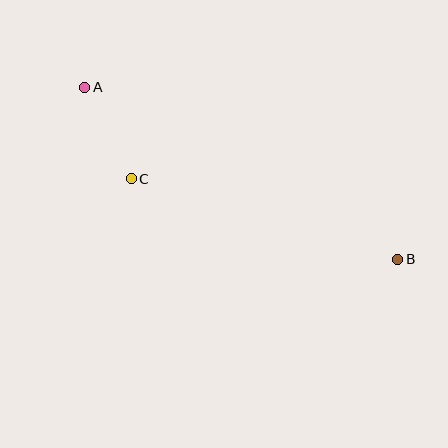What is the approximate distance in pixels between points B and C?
The distance between B and C is approximately 278 pixels.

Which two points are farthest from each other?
Points A and B are farthest from each other.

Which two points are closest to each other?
Points A and C are closest to each other.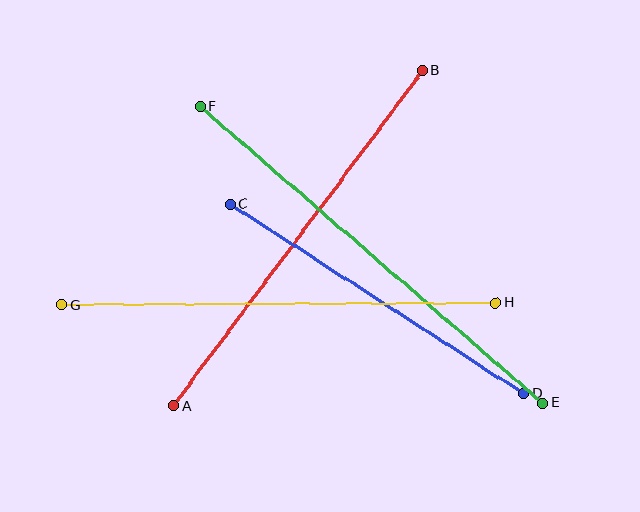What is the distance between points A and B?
The distance is approximately 417 pixels.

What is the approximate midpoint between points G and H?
The midpoint is at approximately (279, 304) pixels.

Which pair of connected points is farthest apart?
Points E and F are farthest apart.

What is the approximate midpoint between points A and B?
The midpoint is at approximately (298, 238) pixels.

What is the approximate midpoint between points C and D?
The midpoint is at approximately (377, 299) pixels.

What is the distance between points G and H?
The distance is approximately 434 pixels.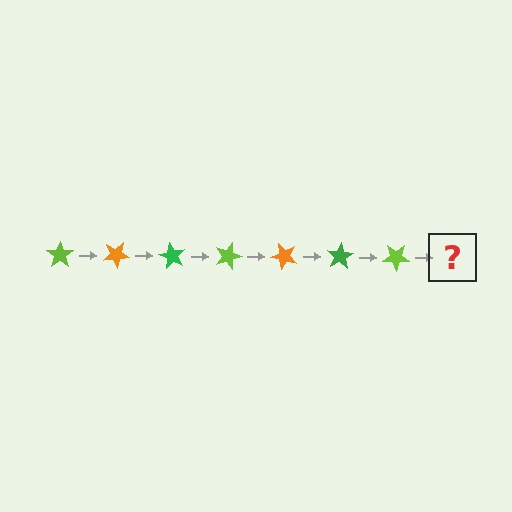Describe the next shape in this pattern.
It should be an orange star, rotated 210 degrees from the start.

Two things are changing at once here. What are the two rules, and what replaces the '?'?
The two rules are that it rotates 30 degrees each step and the color cycles through lime, orange, and green. The '?' should be an orange star, rotated 210 degrees from the start.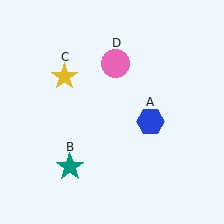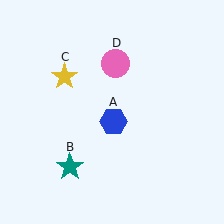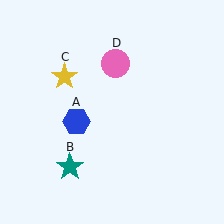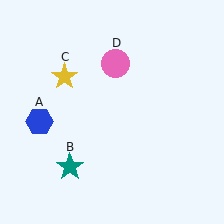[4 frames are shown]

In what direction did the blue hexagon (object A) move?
The blue hexagon (object A) moved left.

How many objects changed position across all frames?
1 object changed position: blue hexagon (object A).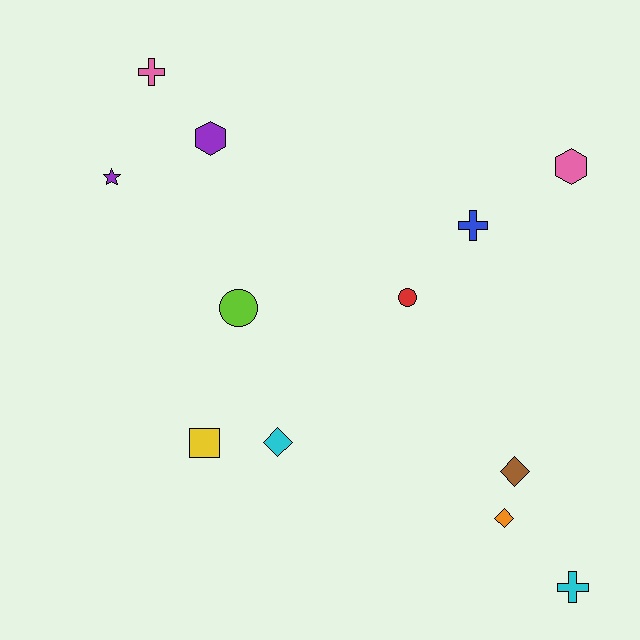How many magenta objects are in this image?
There are no magenta objects.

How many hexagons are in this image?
There are 2 hexagons.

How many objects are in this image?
There are 12 objects.